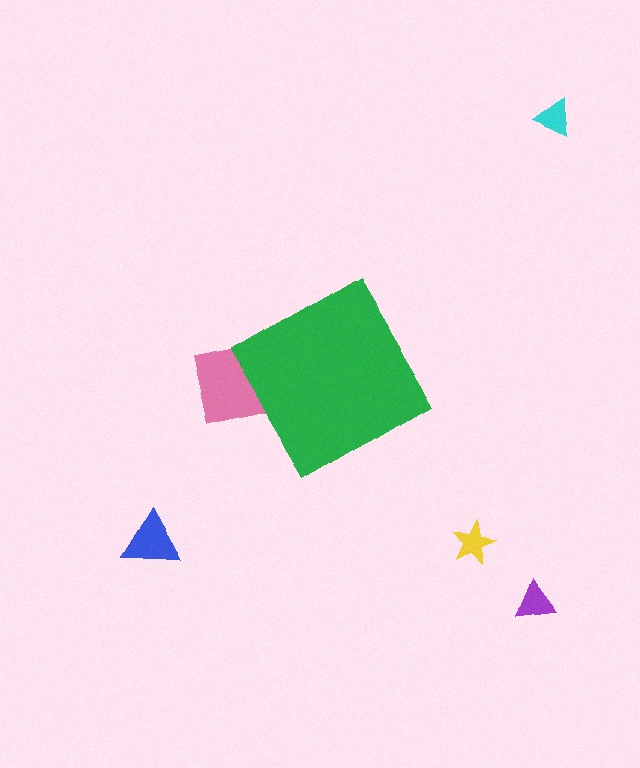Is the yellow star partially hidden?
No, the yellow star is fully visible.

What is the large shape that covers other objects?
A green diamond.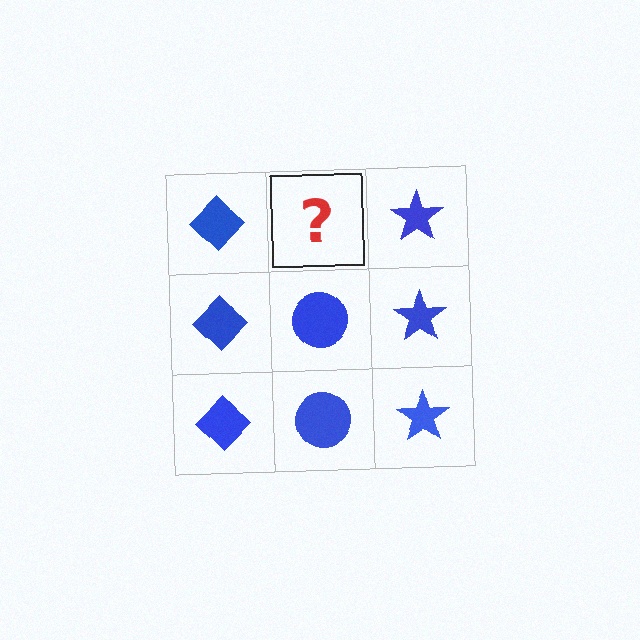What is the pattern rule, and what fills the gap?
The rule is that each column has a consistent shape. The gap should be filled with a blue circle.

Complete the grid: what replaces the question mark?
The question mark should be replaced with a blue circle.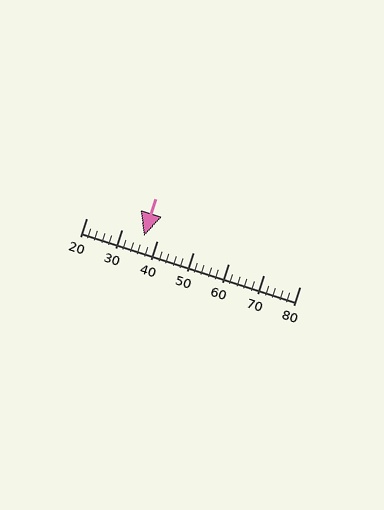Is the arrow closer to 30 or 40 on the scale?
The arrow is closer to 40.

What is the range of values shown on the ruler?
The ruler shows values from 20 to 80.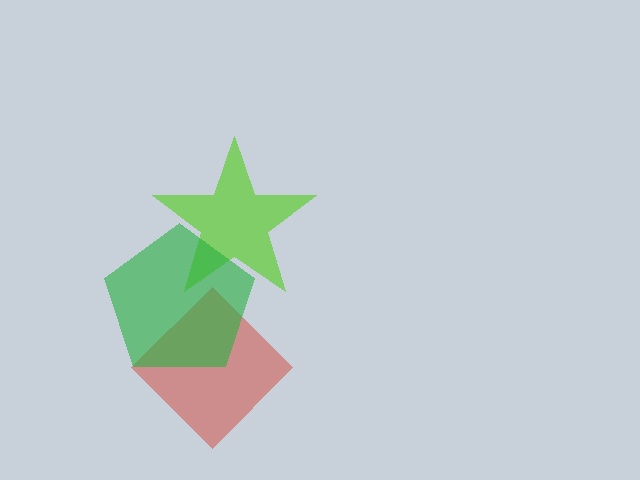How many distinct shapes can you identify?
There are 3 distinct shapes: a red diamond, a lime star, a green pentagon.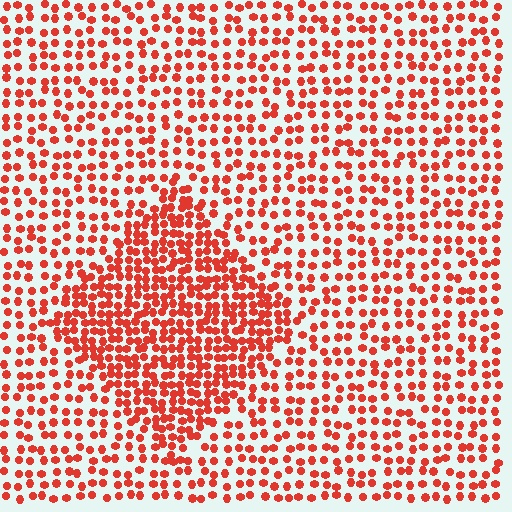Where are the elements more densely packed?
The elements are more densely packed inside the diamond boundary.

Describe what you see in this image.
The image contains small red elements arranged at two different densities. A diamond-shaped region is visible where the elements are more densely packed than the surrounding area.